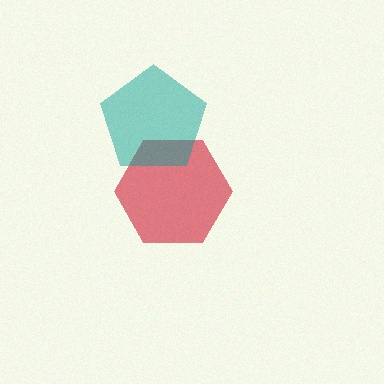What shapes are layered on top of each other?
The layered shapes are: a red hexagon, a teal pentagon.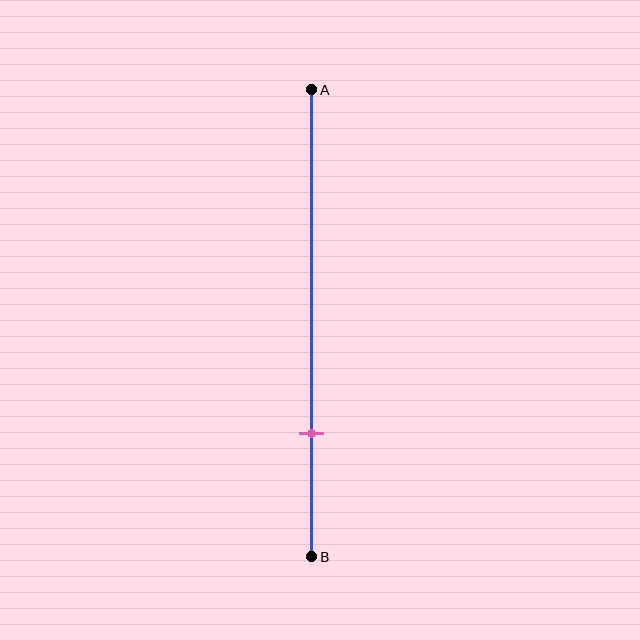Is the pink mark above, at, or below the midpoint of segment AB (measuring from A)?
The pink mark is below the midpoint of segment AB.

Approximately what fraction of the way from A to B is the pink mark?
The pink mark is approximately 75% of the way from A to B.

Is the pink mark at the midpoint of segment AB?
No, the mark is at about 75% from A, not at the 50% midpoint.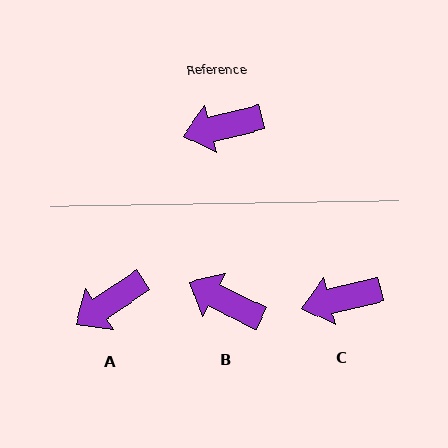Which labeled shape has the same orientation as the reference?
C.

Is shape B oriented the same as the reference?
No, it is off by about 41 degrees.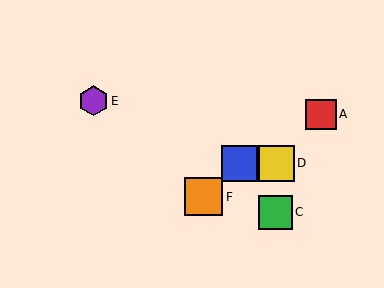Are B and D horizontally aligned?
Yes, both are at y≈163.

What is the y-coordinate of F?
Object F is at y≈197.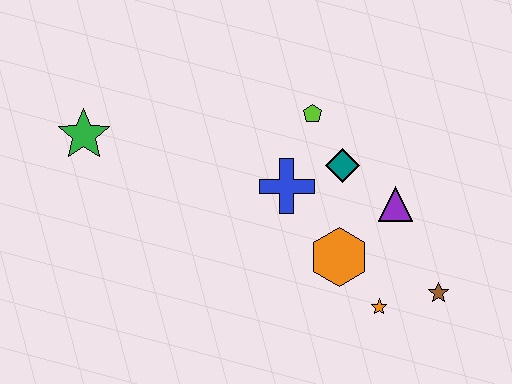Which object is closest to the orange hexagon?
The orange star is closest to the orange hexagon.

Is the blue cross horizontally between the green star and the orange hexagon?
Yes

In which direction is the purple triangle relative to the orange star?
The purple triangle is above the orange star.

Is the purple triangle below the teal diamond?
Yes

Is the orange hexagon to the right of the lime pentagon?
Yes